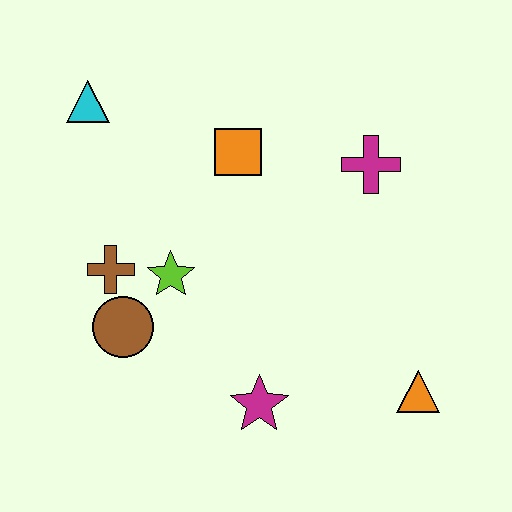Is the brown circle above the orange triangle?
Yes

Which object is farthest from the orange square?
The orange triangle is farthest from the orange square.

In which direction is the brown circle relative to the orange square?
The brown circle is below the orange square.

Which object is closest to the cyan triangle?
The orange square is closest to the cyan triangle.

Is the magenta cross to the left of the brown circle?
No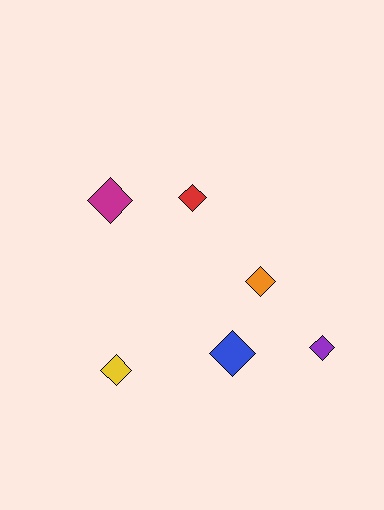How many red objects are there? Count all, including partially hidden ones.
There is 1 red object.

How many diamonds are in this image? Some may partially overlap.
There are 6 diamonds.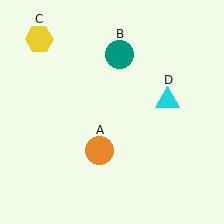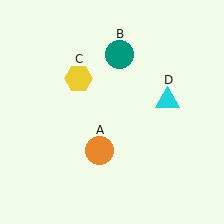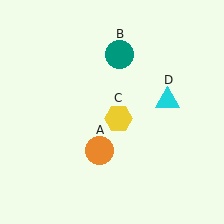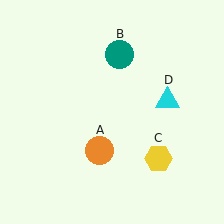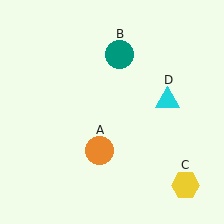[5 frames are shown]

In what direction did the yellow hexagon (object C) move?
The yellow hexagon (object C) moved down and to the right.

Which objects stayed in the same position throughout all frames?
Orange circle (object A) and teal circle (object B) and cyan triangle (object D) remained stationary.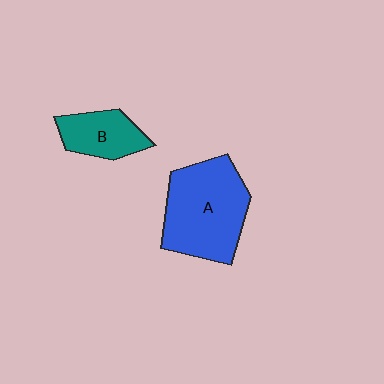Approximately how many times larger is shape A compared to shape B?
Approximately 2.1 times.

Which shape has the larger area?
Shape A (blue).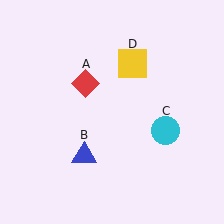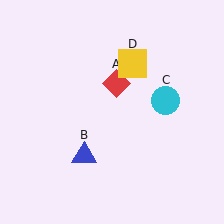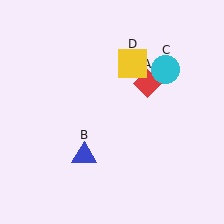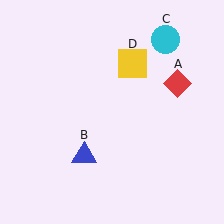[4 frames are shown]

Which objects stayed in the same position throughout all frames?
Blue triangle (object B) and yellow square (object D) remained stationary.